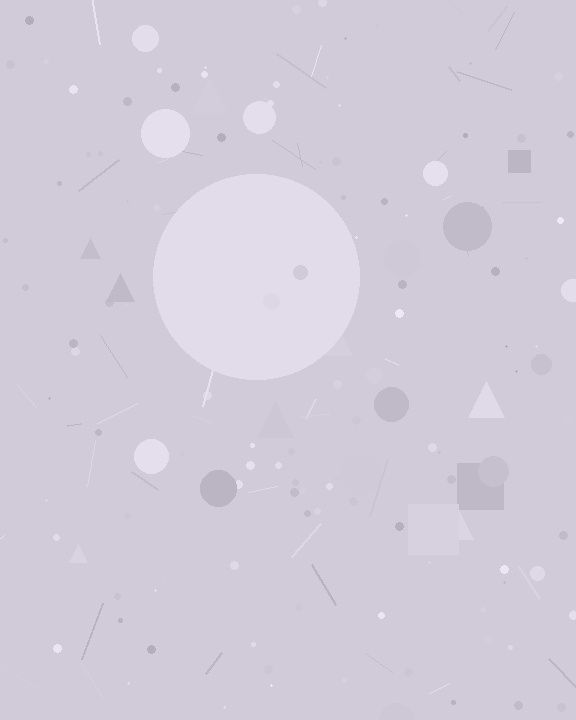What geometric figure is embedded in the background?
A circle is embedded in the background.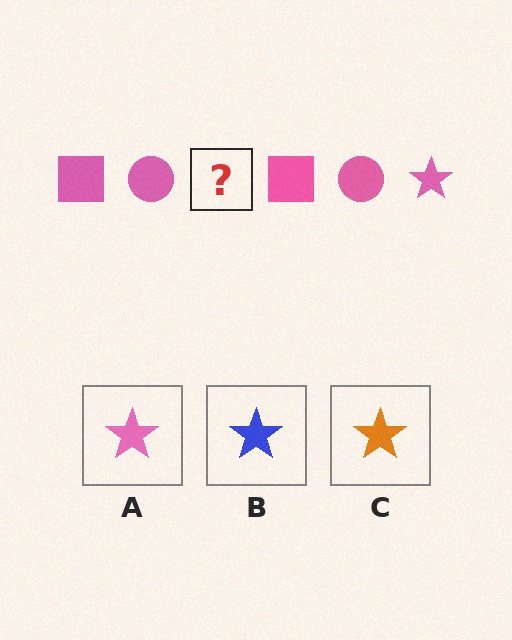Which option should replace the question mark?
Option A.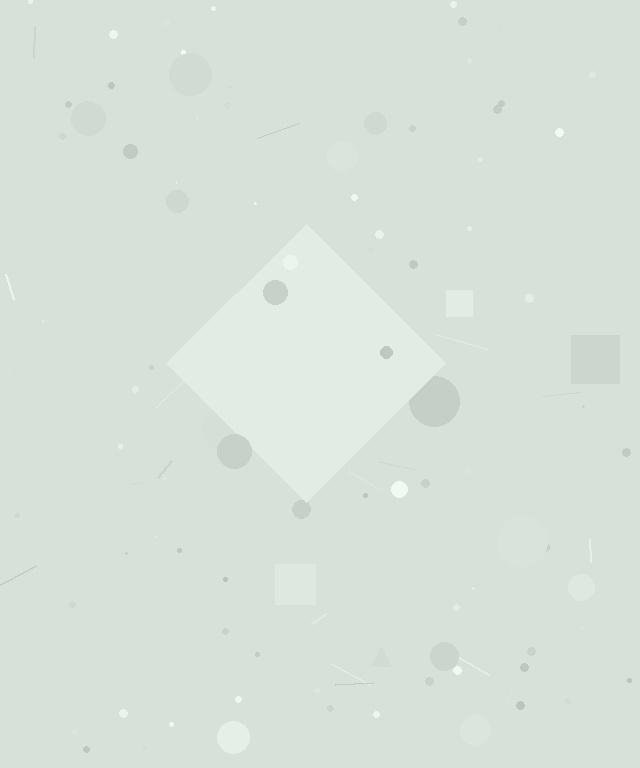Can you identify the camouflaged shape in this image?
The camouflaged shape is a diamond.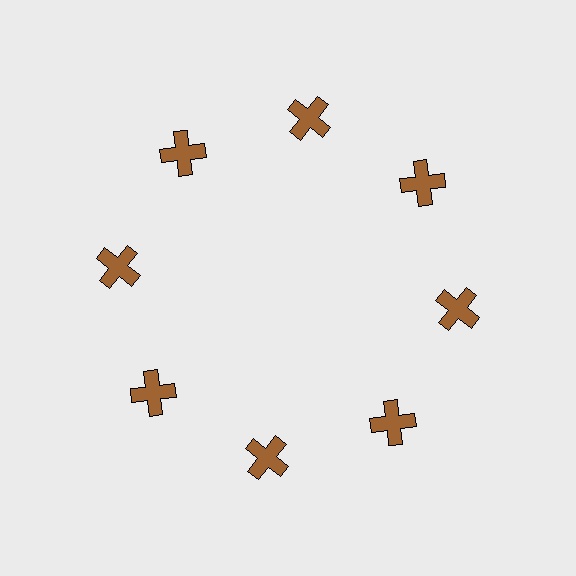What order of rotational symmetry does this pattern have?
This pattern has 8-fold rotational symmetry.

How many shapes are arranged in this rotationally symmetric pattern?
There are 8 shapes, arranged in 8 groups of 1.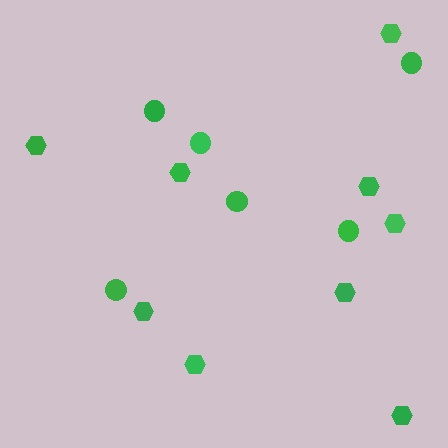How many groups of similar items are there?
There are 2 groups: one group of circles (6) and one group of hexagons (9).